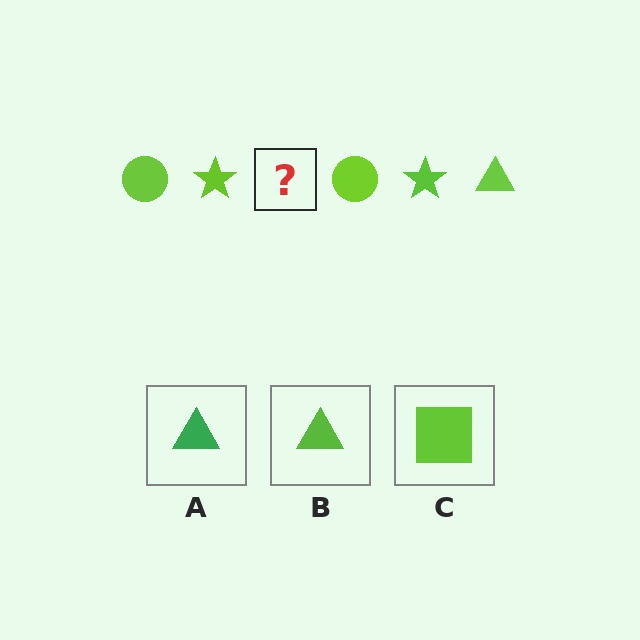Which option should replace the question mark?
Option B.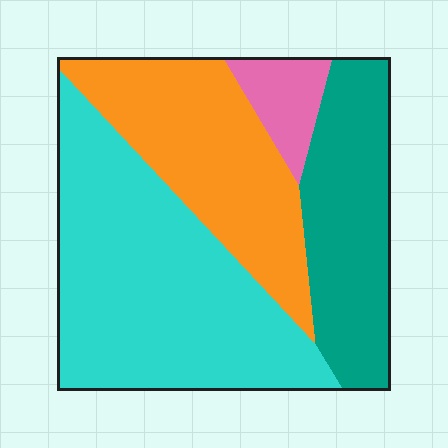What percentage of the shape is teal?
Teal covers roughly 25% of the shape.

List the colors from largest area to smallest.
From largest to smallest: cyan, orange, teal, pink.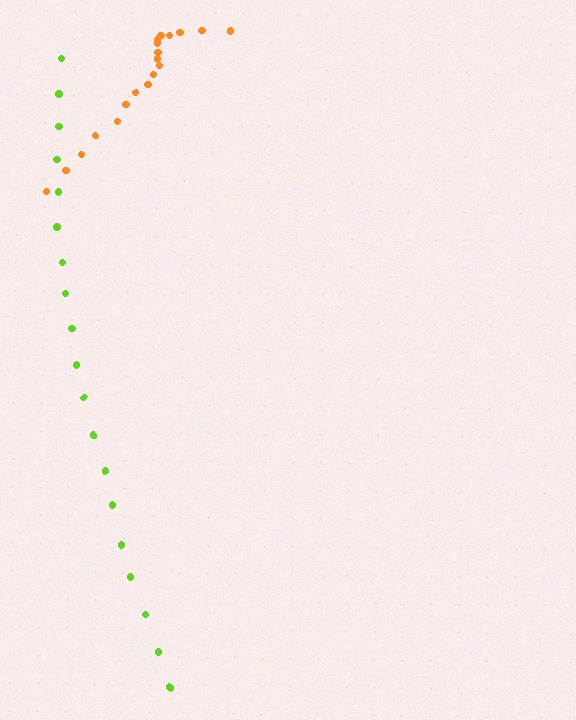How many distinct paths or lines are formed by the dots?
There are 2 distinct paths.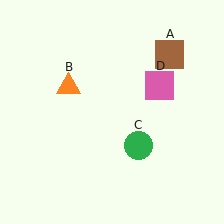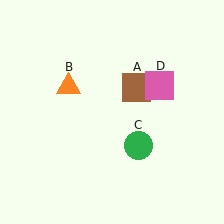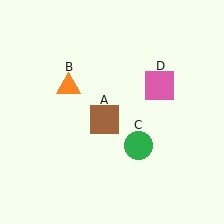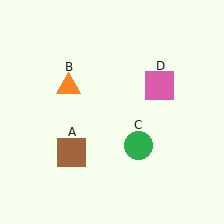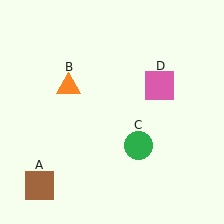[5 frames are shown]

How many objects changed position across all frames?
1 object changed position: brown square (object A).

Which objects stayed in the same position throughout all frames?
Orange triangle (object B) and green circle (object C) and pink square (object D) remained stationary.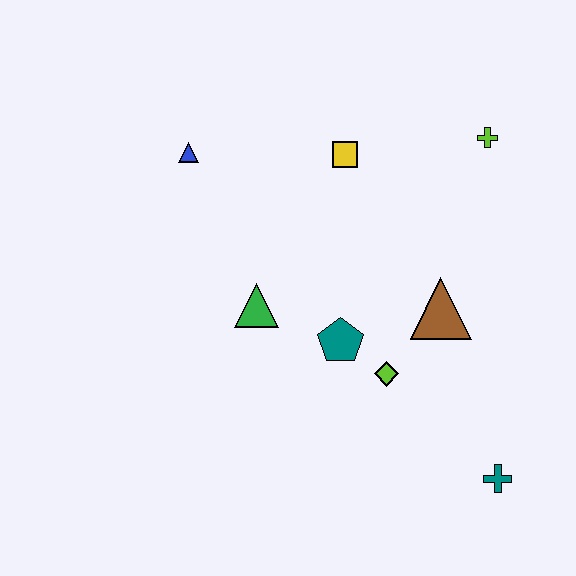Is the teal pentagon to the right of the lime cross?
No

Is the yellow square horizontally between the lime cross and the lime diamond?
No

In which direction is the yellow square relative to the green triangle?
The yellow square is above the green triangle.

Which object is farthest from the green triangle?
The teal cross is farthest from the green triangle.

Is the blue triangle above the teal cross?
Yes